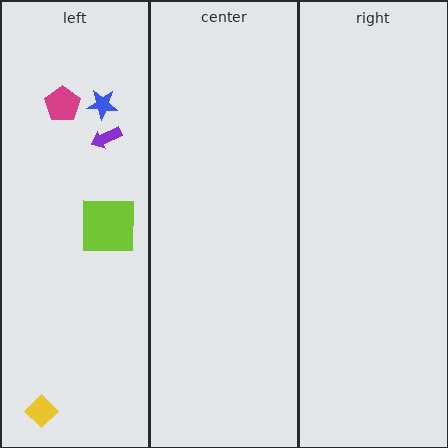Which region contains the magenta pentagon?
The left region.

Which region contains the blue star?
The left region.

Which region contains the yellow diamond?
The left region.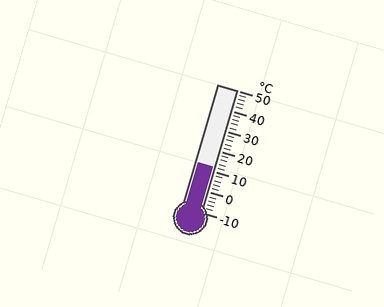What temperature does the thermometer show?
The thermometer shows approximately 12°C.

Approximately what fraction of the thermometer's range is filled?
The thermometer is filled to approximately 35% of its range.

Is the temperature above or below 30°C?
The temperature is below 30°C.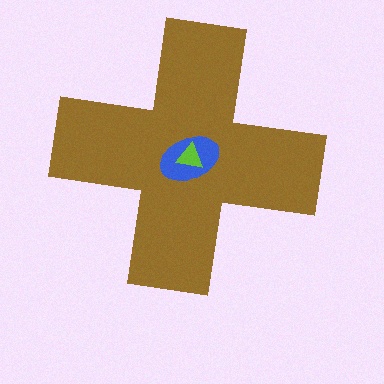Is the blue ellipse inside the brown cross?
Yes.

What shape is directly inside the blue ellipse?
The lime triangle.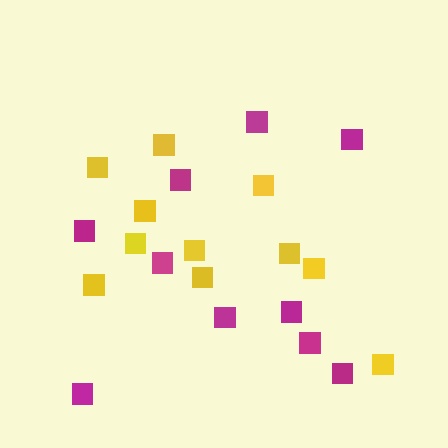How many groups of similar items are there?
There are 2 groups: one group of magenta squares (10) and one group of yellow squares (11).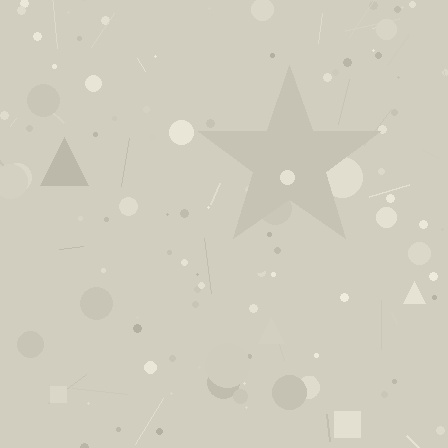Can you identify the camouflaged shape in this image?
The camouflaged shape is a star.